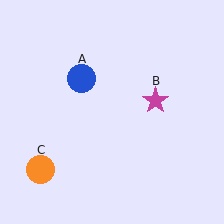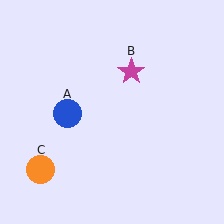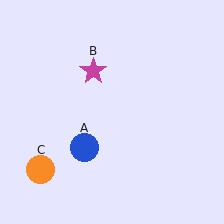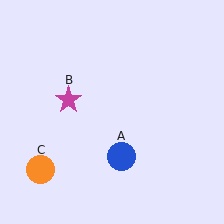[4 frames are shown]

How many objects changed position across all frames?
2 objects changed position: blue circle (object A), magenta star (object B).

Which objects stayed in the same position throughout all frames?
Orange circle (object C) remained stationary.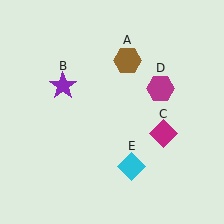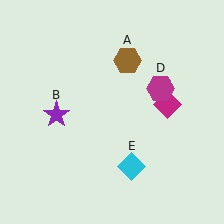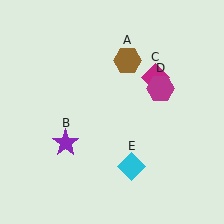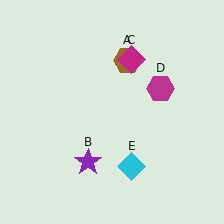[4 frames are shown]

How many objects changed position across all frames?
2 objects changed position: purple star (object B), magenta diamond (object C).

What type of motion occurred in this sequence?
The purple star (object B), magenta diamond (object C) rotated counterclockwise around the center of the scene.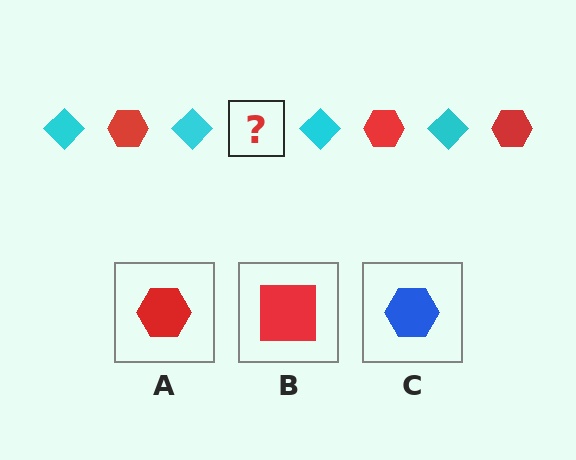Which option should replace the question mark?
Option A.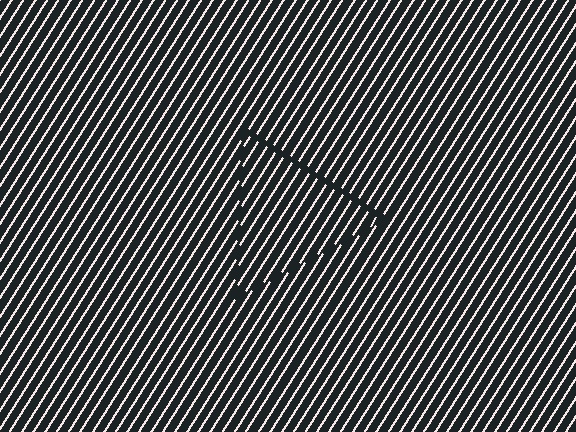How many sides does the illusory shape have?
3 sides — the line-ends trace a triangle.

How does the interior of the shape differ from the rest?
The interior of the shape contains the same grating, shifted by half a period — the contour is defined by the phase discontinuity where line-ends from the inner and outer gratings abut.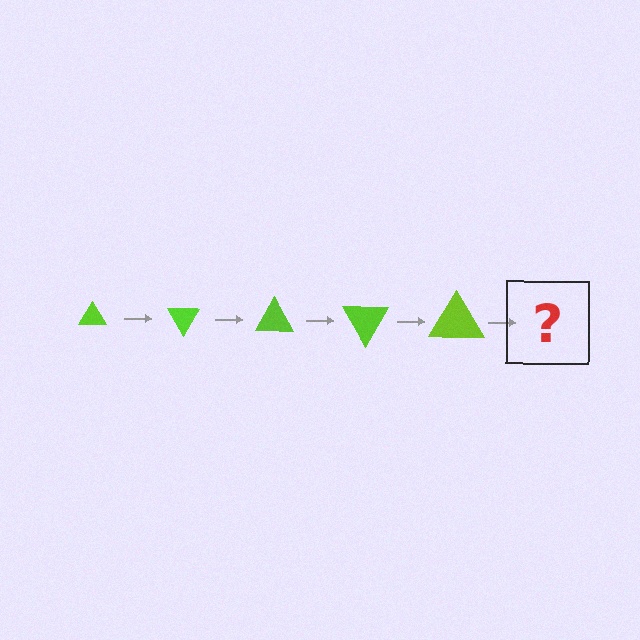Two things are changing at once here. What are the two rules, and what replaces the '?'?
The two rules are that the triangle grows larger each step and it rotates 60 degrees each step. The '?' should be a triangle, larger than the previous one and rotated 300 degrees from the start.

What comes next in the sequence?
The next element should be a triangle, larger than the previous one and rotated 300 degrees from the start.